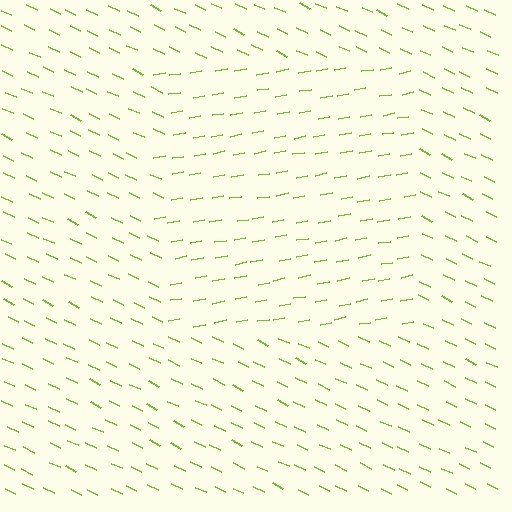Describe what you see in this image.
The image is filled with small lime line segments. A rectangle region in the image has lines oriented differently from the surrounding lines, creating a visible texture boundary.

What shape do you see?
I see a rectangle.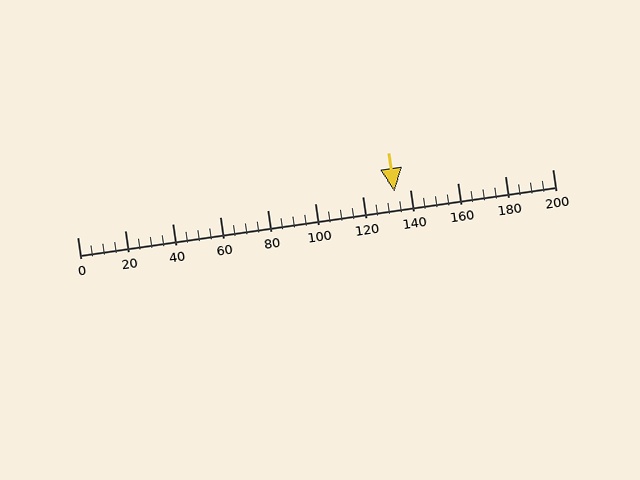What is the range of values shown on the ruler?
The ruler shows values from 0 to 200.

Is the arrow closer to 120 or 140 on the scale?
The arrow is closer to 140.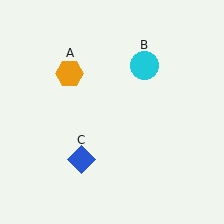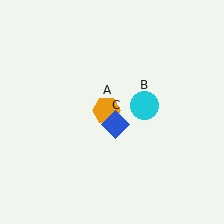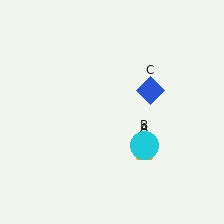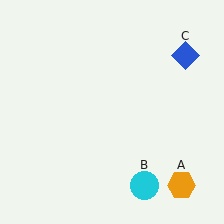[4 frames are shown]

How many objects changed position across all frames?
3 objects changed position: orange hexagon (object A), cyan circle (object B), blue diamond (object C).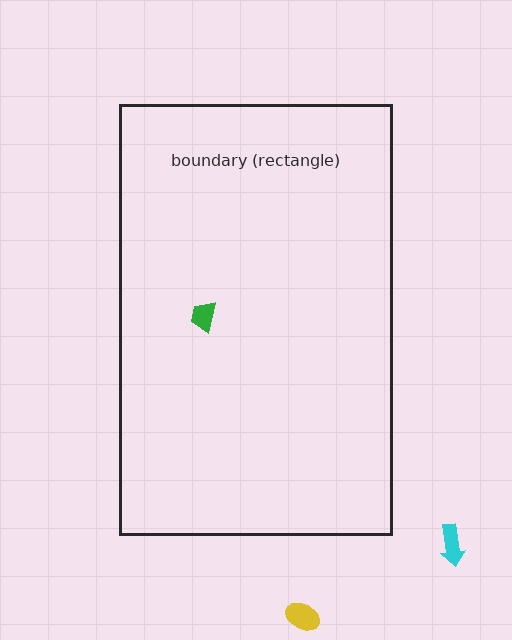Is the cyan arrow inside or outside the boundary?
Outside.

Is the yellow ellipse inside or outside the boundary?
Outside.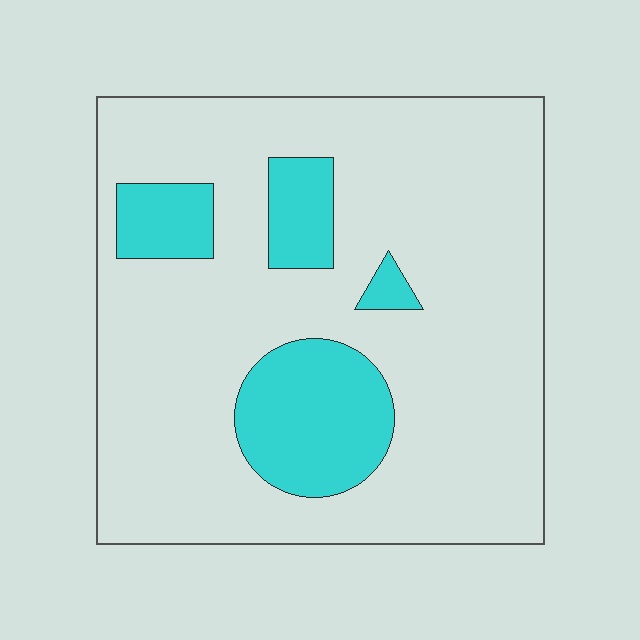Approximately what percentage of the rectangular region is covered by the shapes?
Approximately 20%.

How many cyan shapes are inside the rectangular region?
4.